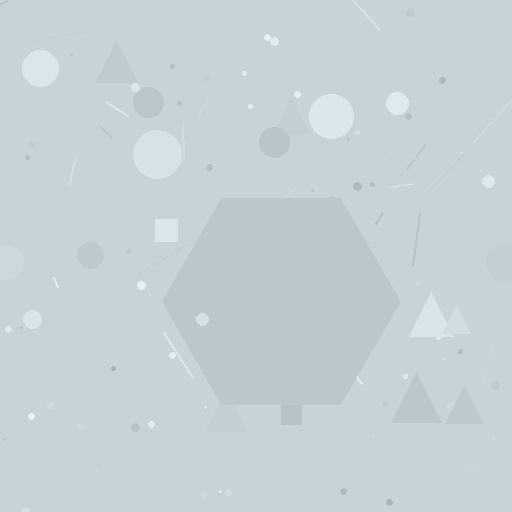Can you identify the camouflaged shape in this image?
The camouflaged shape is a hexagon.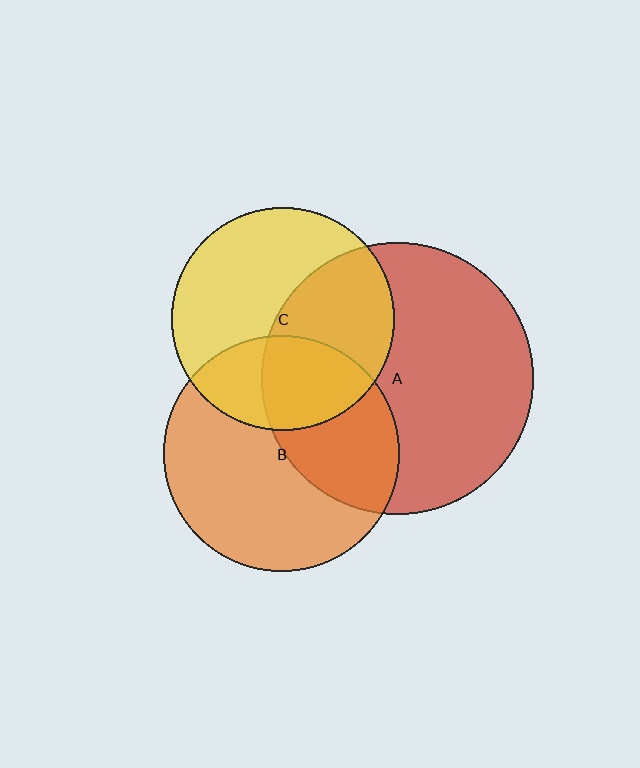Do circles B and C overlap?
Yes.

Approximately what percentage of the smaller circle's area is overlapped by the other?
Approximately 30%.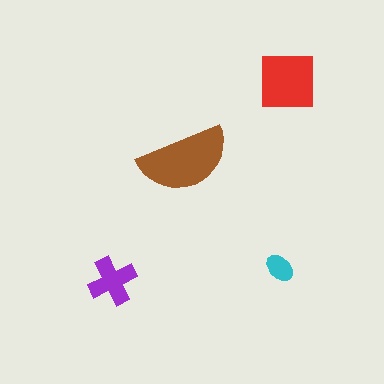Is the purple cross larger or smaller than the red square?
Smaller.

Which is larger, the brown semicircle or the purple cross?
The brown semicircle.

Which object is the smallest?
The cyan ellipse.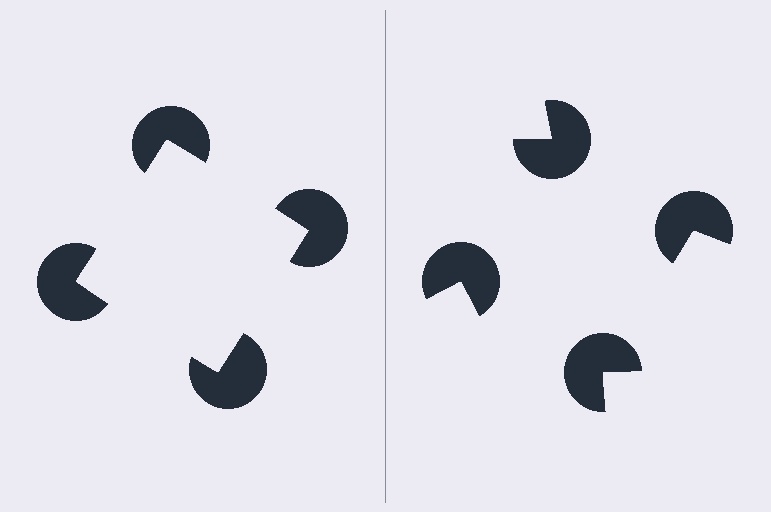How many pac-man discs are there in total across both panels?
8 — 4 on each side.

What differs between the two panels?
The pac-man discs are positioned identically on both sides; only the wedge orientations differ. On the left they align to a square; on the right they are misaligned.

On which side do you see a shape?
An illusory square appears on the left side. On the right side the wedge cuts are rotated, so no coherent shape forms.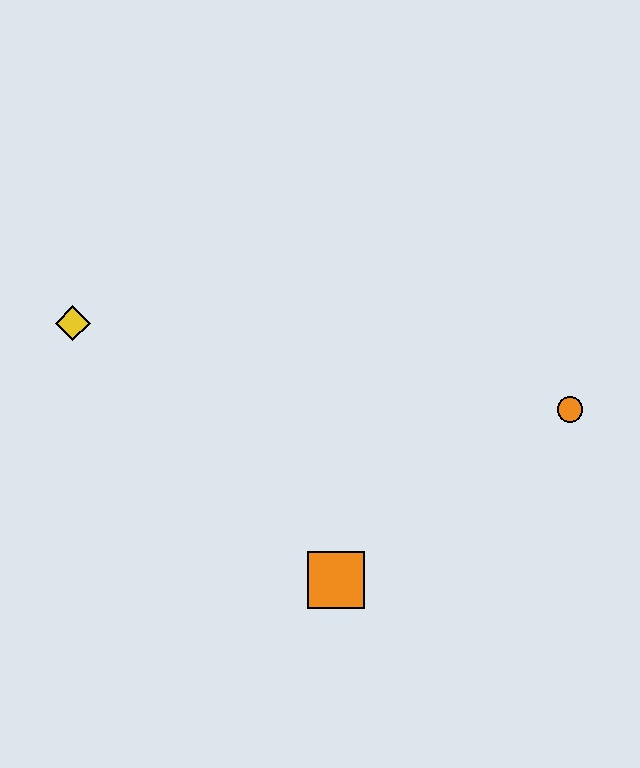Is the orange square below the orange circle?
Yes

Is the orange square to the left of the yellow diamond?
No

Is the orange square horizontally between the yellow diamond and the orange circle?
Yes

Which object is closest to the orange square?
The orange circle is closest to the orange square.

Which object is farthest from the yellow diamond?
The orange circle is farthest from the yellow diamond.